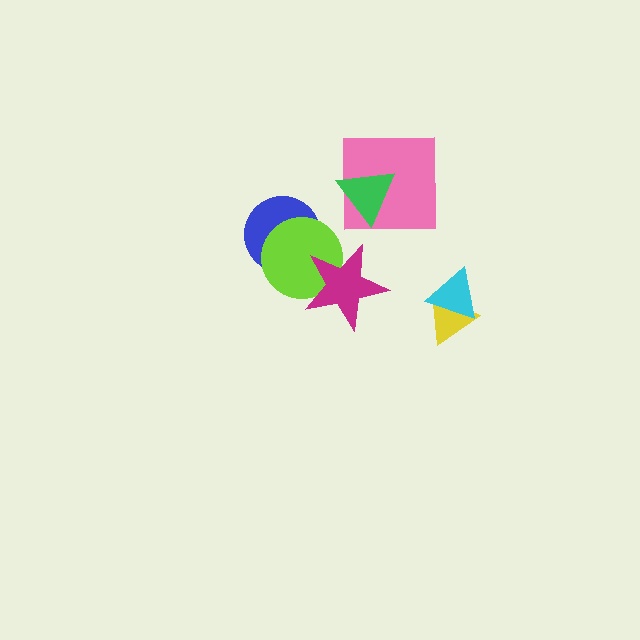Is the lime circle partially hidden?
Yes, it is partially covered by another shape.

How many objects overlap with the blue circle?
1 object overlaps with the blue circle.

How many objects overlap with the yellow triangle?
1 object overlaps with the yellow triangle.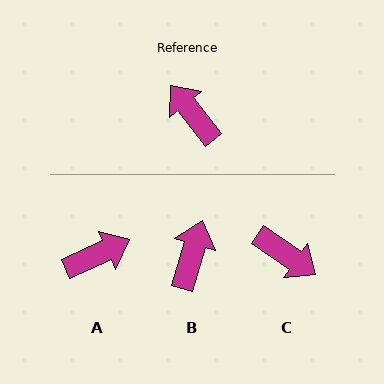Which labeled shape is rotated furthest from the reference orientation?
C, about 163 degrees away.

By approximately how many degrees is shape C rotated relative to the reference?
Approximately 163 degrees clockwise.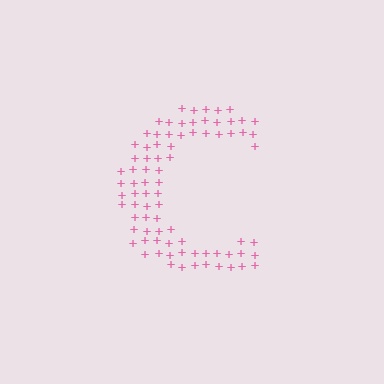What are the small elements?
The small elements are plus signs.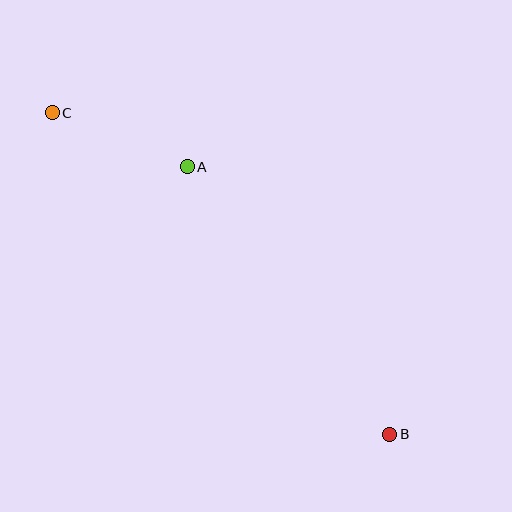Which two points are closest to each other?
Points A and C are closest to each other.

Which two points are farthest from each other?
Points B and C are farthest from each other.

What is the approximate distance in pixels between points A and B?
The distance between A and B is approximately 335 pixels.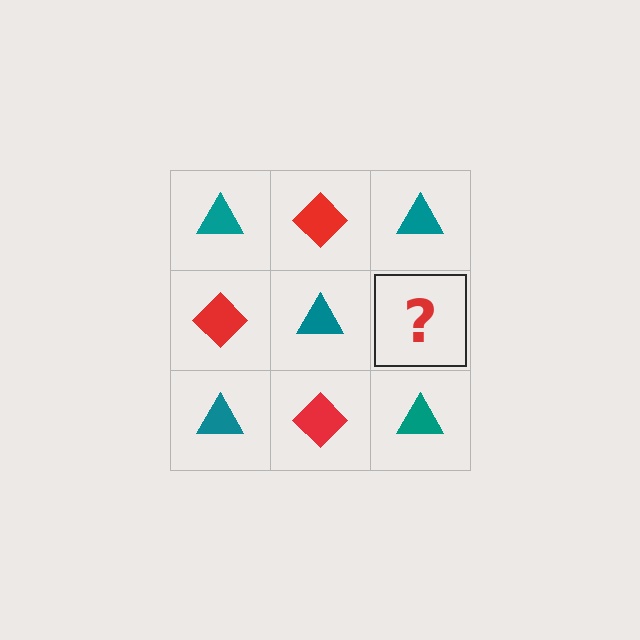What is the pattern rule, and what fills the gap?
The rule is that it alternates teal triangle and red diamond in a checkerboard pattern. The gap should be filled with a red diamond.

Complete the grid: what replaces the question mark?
The question mark should be replaced with a red diamond.